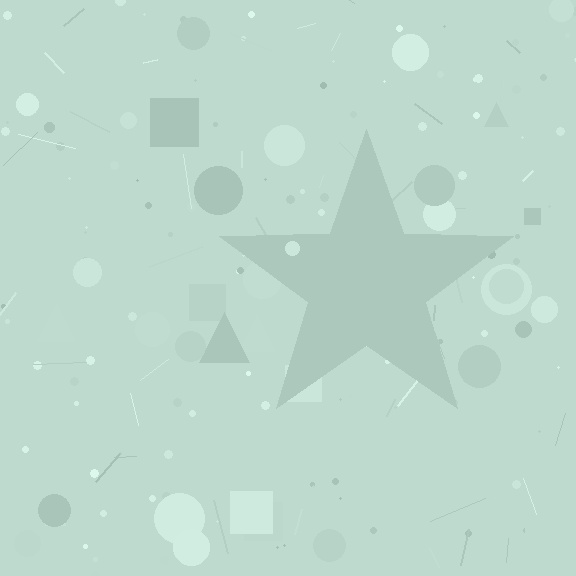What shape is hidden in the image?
A star is hidden in the image.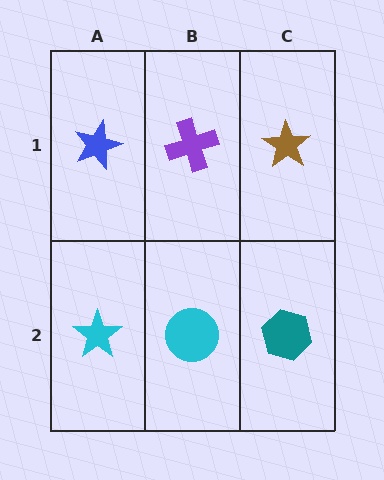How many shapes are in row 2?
3 shapes.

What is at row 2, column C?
A teal hexagon.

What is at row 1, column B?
A purple cross.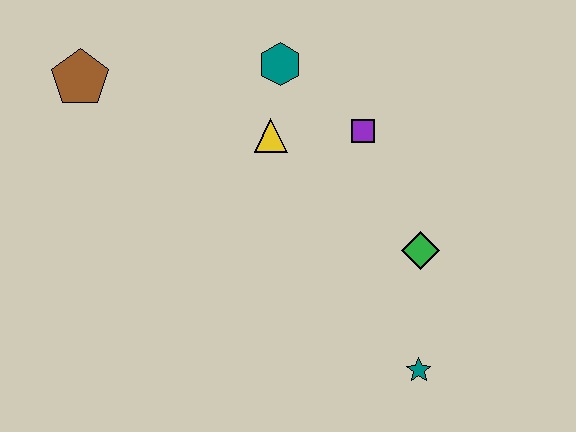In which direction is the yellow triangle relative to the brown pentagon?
The yellow triangle is to the right of the brown pentagon.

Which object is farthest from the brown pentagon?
The teal star is farthest from the brown pentagon.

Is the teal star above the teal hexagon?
No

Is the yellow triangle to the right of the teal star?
No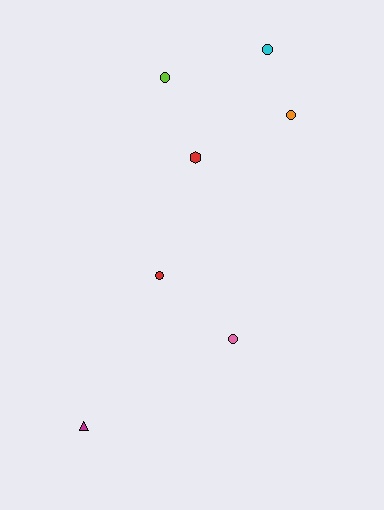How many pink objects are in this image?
There is 1 pink object.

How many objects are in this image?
There are 7 objects.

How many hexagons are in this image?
There is 1 hexagon.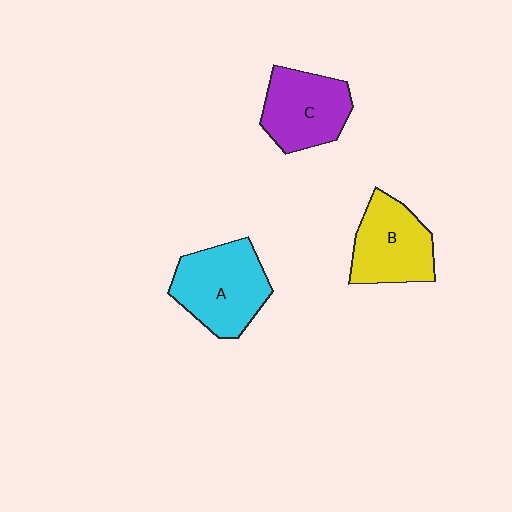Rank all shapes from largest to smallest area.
From largest to smallest: A (cyan), B (yellow), C (purple).